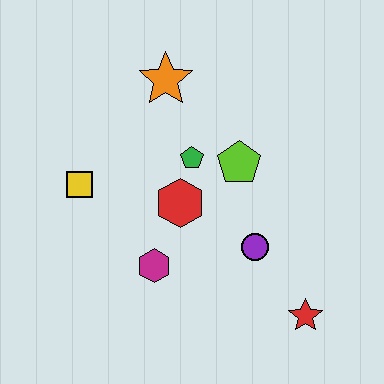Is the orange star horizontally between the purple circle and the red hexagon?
No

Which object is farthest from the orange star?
The red star is farthest from the orange star.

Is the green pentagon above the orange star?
No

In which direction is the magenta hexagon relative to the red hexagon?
The magenta hexagon is below the red hexagon.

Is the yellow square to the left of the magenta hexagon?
Yes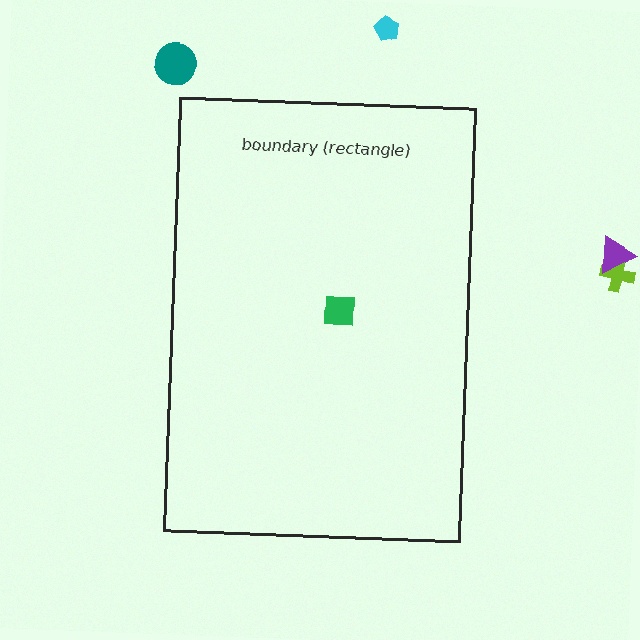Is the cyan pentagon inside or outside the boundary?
Outside.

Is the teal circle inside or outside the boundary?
Outside.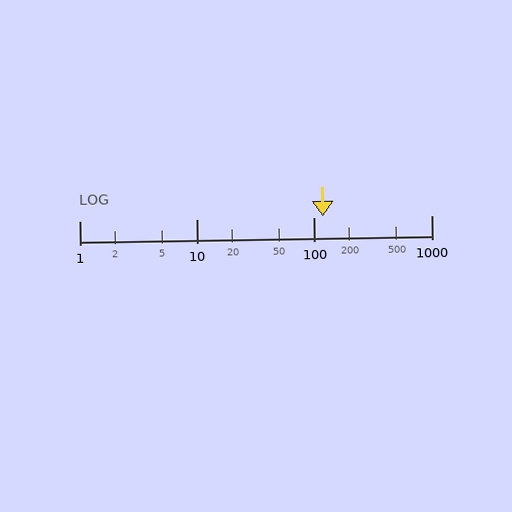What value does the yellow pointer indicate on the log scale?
The pointer indicates approximately 120.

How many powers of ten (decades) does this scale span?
The scale spans 3 decades, from 1 to 1000.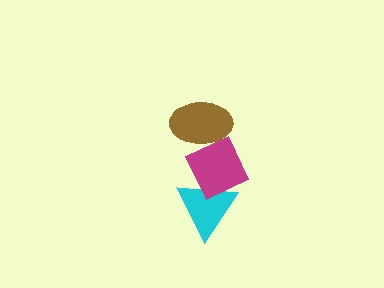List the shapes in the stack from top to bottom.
From top to bottom: the brown ellipse, the magenta diamond, the cyan triangle.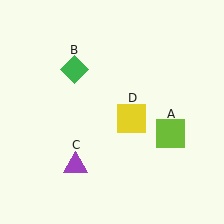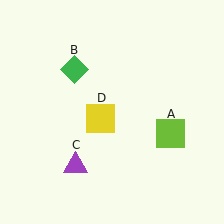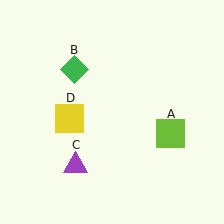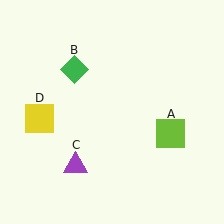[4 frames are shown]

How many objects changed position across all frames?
1 object changed position: yellow square (object D).